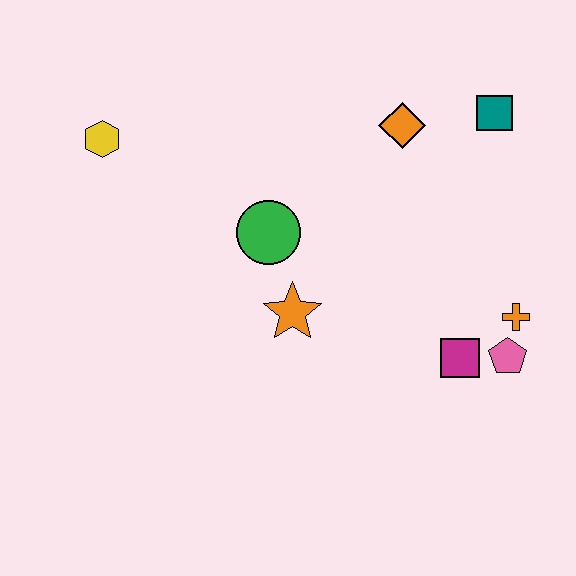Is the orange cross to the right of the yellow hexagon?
Yes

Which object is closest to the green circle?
The orange star is closest to the green circle.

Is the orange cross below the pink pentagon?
No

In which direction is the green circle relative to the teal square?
The green circle is to the left of the teal square.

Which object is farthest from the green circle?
The pink pentagon is farthest from the green circle.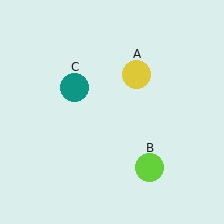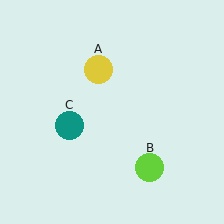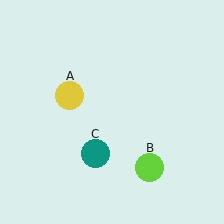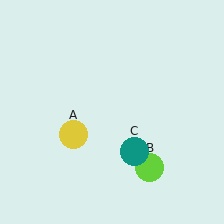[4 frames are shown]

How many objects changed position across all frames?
2 objects changed position: yellow circle (object A), teal circle (object C).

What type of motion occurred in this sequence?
The yellow circle (object A), teal circle (object C) rotated counterclockwise around the center of the scene.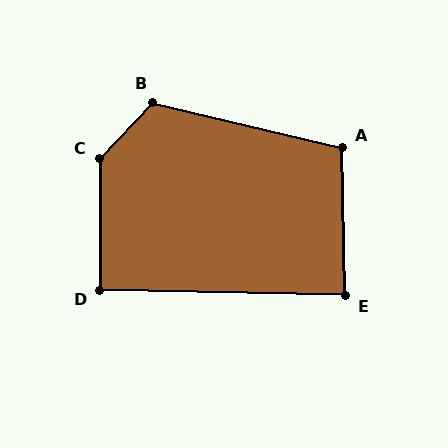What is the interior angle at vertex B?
Approximately 120 degrees (obtuse).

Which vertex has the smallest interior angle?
E, at approximately 88 degrees.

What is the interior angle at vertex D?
Approximately 92 degrees (approximately right).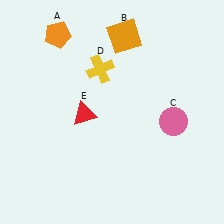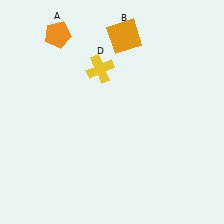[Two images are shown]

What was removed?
The pink circle (C), the red triangle (E) were removed in Image 2.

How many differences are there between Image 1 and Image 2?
There are 2 differences between the two images.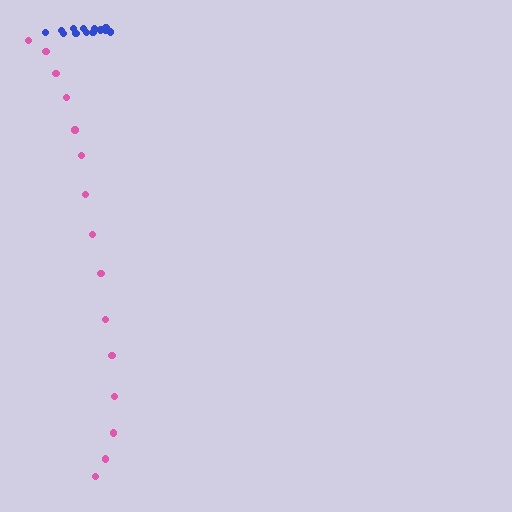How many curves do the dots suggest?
There are 2 distinct paths.